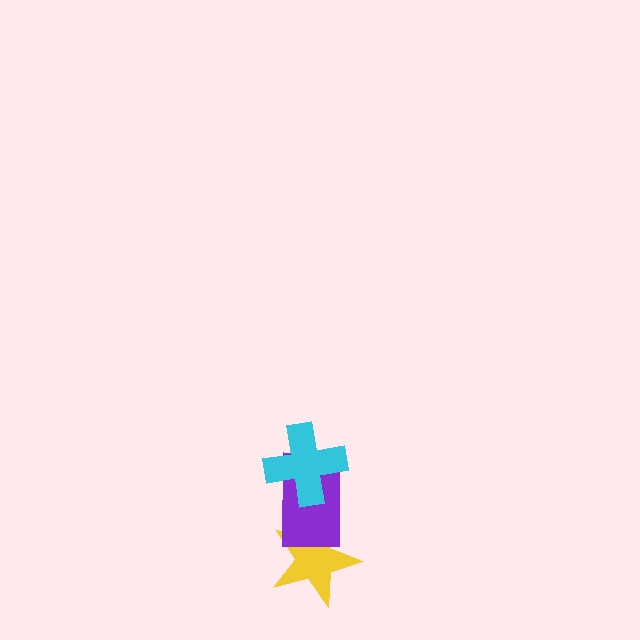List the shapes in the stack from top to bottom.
From top to bottom: the cyan cross, the purple rectangle, the yellow star.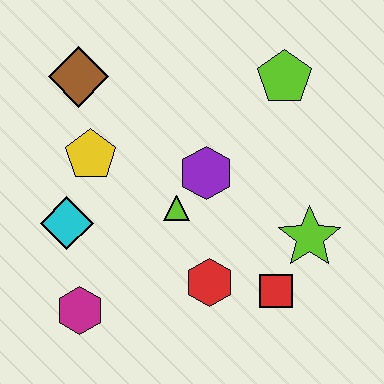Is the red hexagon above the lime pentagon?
No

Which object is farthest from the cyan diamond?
The lime pentagon is farthest from the cyan diamond.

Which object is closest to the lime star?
The red square is closest to the lime star.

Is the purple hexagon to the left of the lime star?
Yes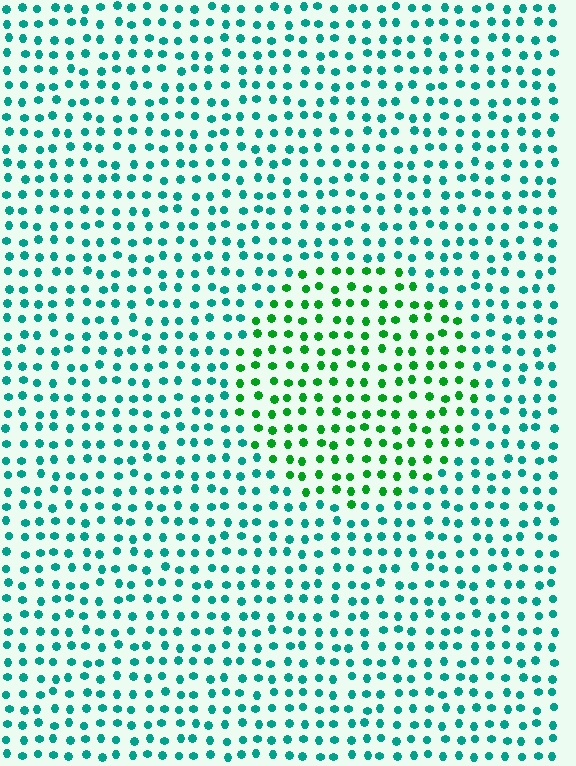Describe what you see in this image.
The image is filled with small teal elements in a uniform arrangement. A circle-shaped region is visible where the elements are tinted to a slightly different hue, forming a subtle color boundary.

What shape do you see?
I see a circle.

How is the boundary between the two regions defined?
The boundary is defined purely by a slight shift in hue (about 41 degrees). Spacing, size, and orientation are identical on both sides.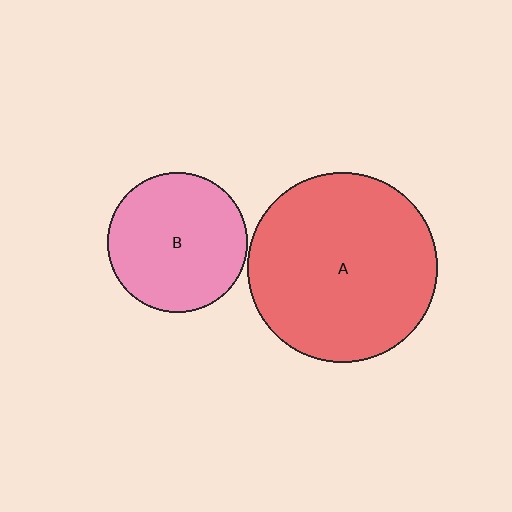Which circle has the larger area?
Circle A (red).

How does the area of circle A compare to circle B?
Approximately 1.8 times.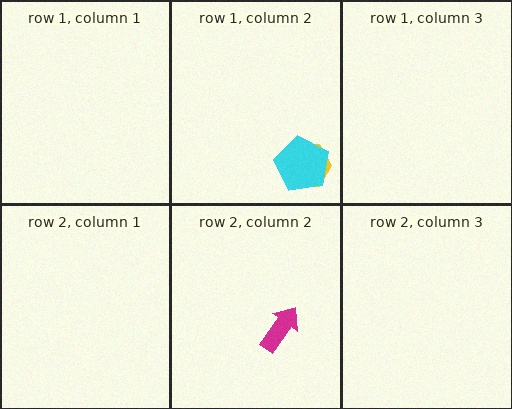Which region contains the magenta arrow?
The row 2, column 2 region.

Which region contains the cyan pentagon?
The row 1, column 2 region.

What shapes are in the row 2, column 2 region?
The magenta arrow.